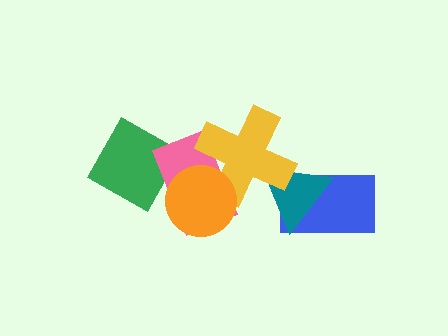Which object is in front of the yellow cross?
The orange circle is in front of the yellow cross.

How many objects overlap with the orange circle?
3 objects overlap with the orange circle.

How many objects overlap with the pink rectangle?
3 objects overlap with the pink rectangle.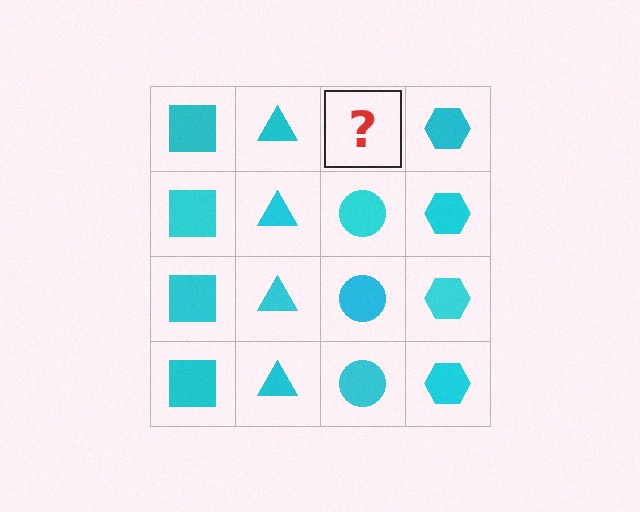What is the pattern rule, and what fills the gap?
The rule is that each column has a consistent shape. The gap should be filled with a cyan circle.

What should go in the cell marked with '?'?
The missing cell should contain a cyan circle.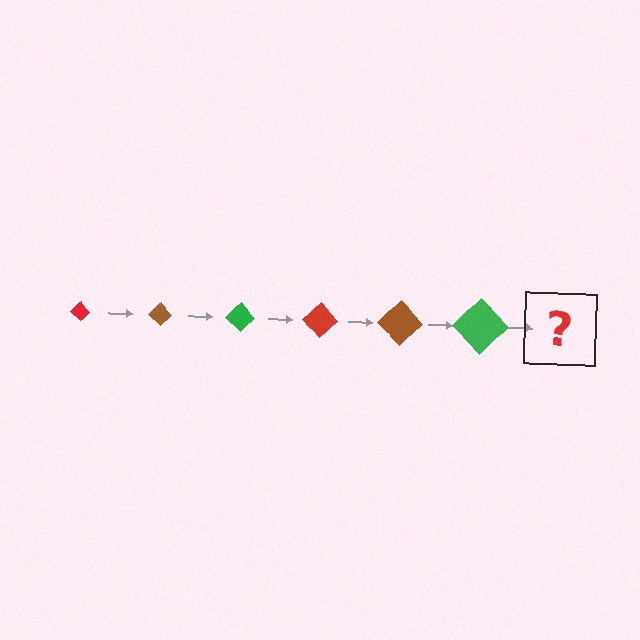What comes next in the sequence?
The next element should be a red diamond, larger than the previous one.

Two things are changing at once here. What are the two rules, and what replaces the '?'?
The two rules are that the diamond grows larger each step and the color cycles through red, brown, and green. The '?' should be a red diamond, larger than the previous one.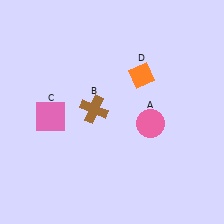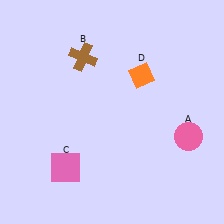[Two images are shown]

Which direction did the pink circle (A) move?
The pink circle (A) moved right.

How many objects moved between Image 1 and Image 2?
3 objects moved between the two images.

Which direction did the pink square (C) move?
The pink square (C) moved down.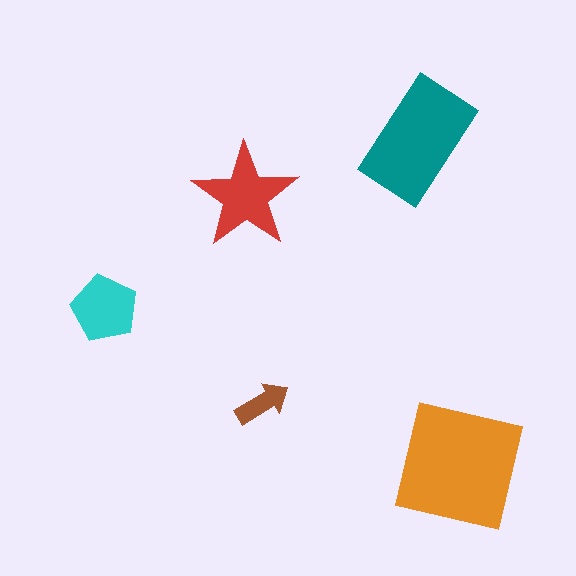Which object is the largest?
The orange square.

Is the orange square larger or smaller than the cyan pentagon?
Larger.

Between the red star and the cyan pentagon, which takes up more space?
The red star.